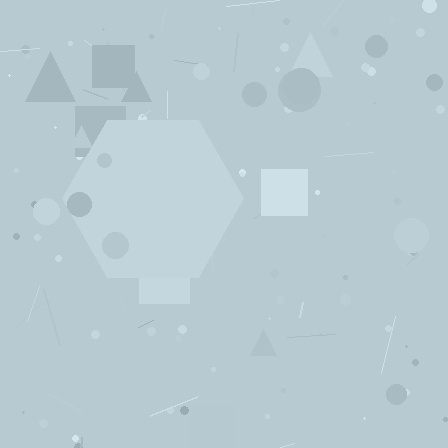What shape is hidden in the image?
A hexagon is hidden in the image.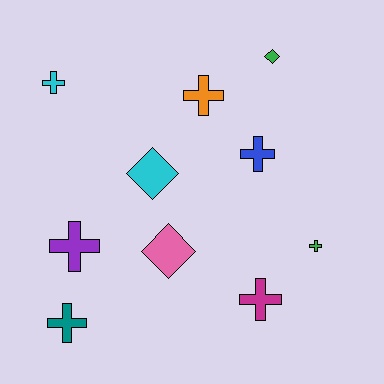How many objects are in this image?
There are 10 objects.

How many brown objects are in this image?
There are no brown objects.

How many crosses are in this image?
There are 7 crosses.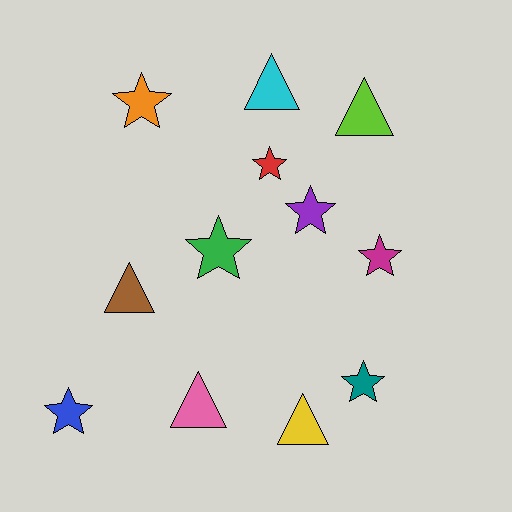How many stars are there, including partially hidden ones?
There are 7 stars.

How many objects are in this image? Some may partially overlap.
There are 12 objects.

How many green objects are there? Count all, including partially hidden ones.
There is 1 green object.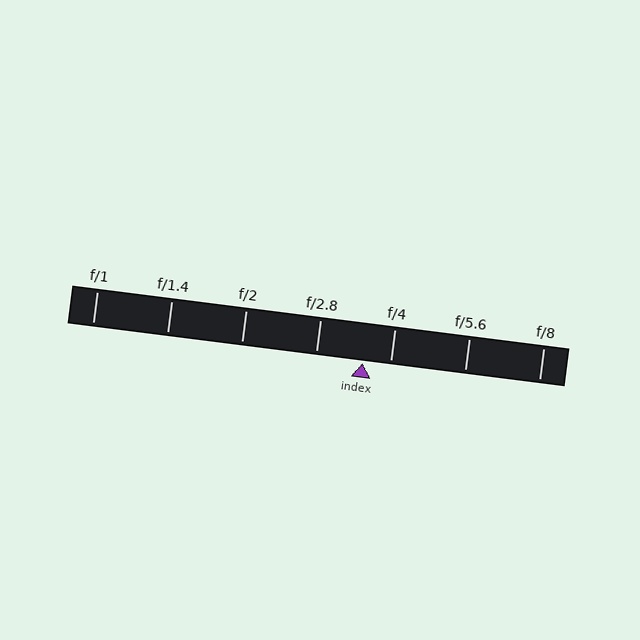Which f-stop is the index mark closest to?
The index mark is closest to f/4.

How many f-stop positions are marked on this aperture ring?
There are 7 f-stop positions marked.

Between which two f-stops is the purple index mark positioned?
The index mark is between f/2.8 and f/4.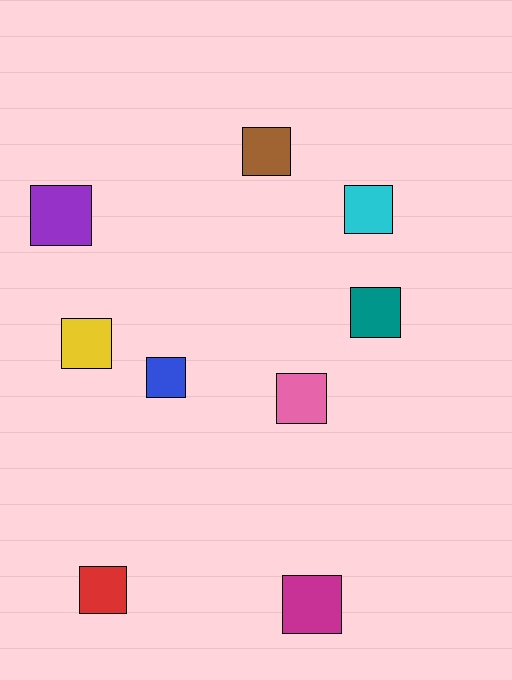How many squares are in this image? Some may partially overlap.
There are 9 squares.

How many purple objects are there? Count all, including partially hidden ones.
There is 1 purple object.